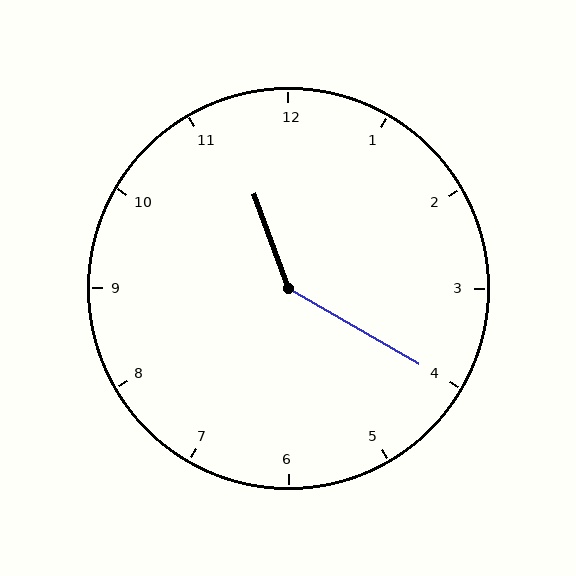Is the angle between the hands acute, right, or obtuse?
It is obtuse.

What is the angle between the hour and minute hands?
Approximately 140 degrees.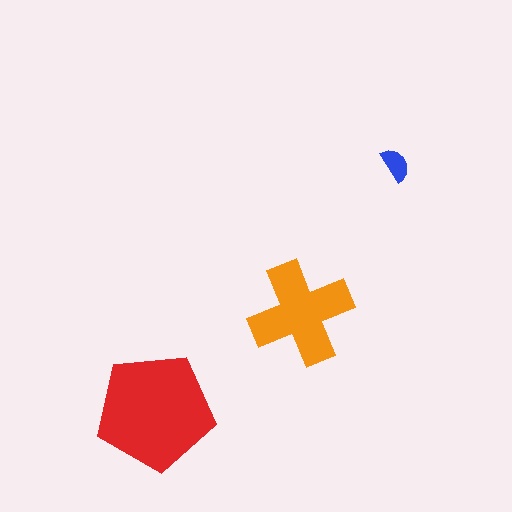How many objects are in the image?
There are 3 objects in the image.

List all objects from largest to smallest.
The red pentagon, the orange cross, the blue semicircle.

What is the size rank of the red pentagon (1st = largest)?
1st.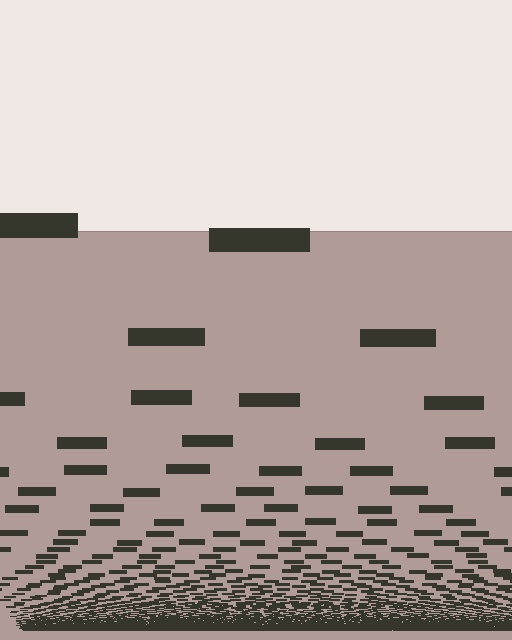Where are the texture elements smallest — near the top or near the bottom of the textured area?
Near the bottom.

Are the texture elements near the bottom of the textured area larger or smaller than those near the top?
Smaller. The gradient is inverted — elements near the bottom are smaller and denser.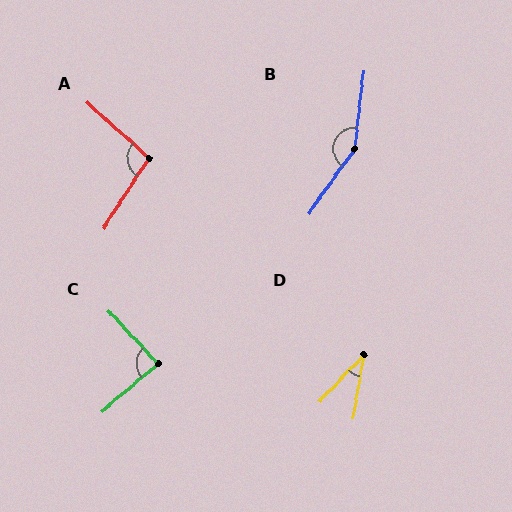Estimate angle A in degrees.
Approximately 100 degrees.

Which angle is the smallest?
D, at approximately 34 degrees.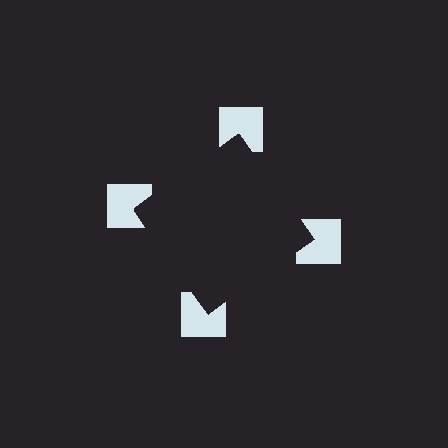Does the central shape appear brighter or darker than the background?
It typically appears slightly darker than the background, even though no actual brightness change is drawn.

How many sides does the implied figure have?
4 sides.